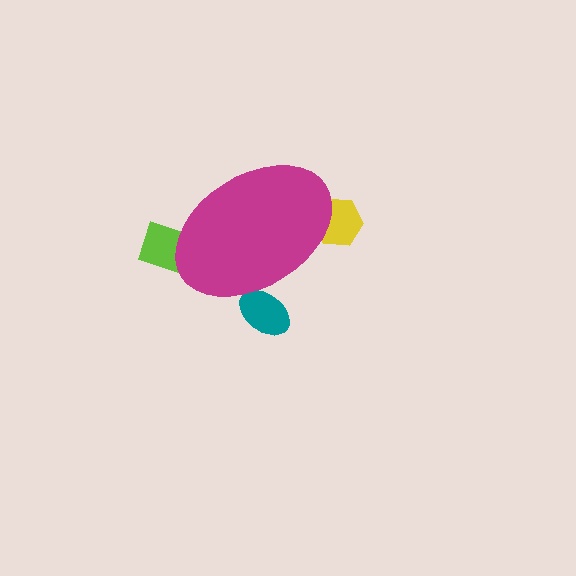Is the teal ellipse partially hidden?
Yes, the teal ellipse is partially hidden behind the magenta ellipse.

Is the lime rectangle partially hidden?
Yes, the lime rectangle is partially hidden behind the magenta ellipse.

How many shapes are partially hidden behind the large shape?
3 shapes are partially hidden.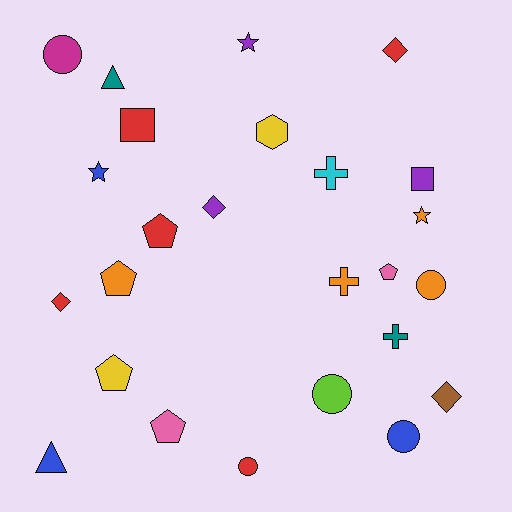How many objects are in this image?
There are 25 objects.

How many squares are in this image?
There are 2 squares.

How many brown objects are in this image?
There is 1 brown object.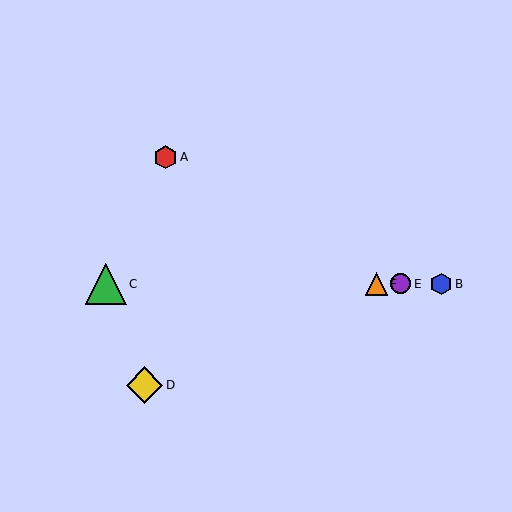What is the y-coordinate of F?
Object F is at y≈284.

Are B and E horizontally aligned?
Yes, both are at y≈284.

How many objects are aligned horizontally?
4 objects (B, C, E, F) are aligned horizontally.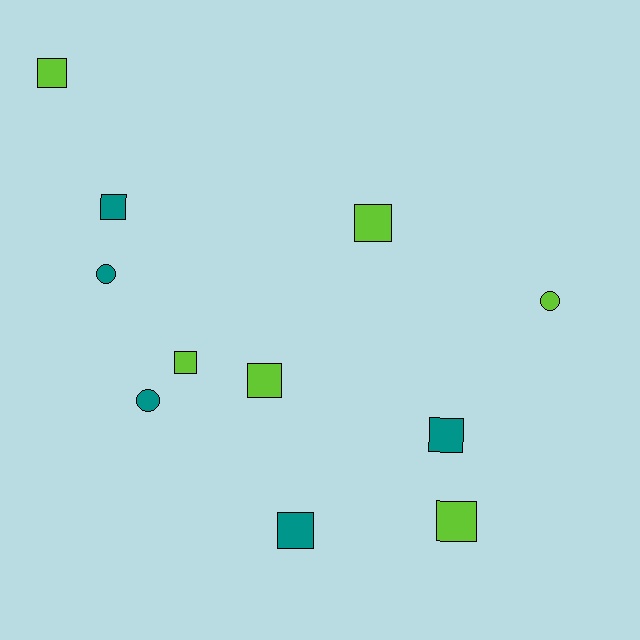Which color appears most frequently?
Lime, with 6 objects.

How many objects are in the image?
There are 11 objects.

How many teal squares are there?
There are 3 teal squares.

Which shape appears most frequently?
Square, with 8 objects.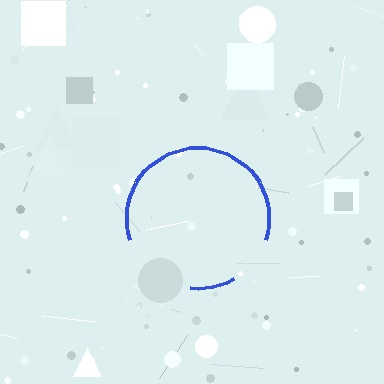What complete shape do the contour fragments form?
The contour fragments form a circle.